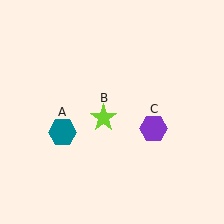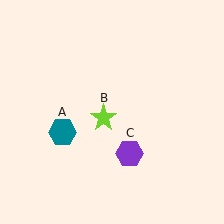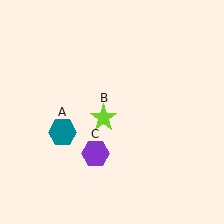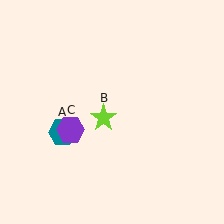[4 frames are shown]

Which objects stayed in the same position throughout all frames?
Teal hexagon (object A) and lime star (object B) remained stationary.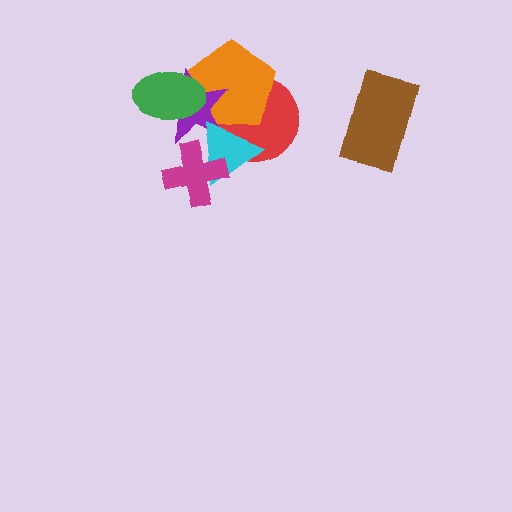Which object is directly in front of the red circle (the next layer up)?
The orange pentagon is directly in front of the red circle.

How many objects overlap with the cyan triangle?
4 objects overlap with the cyan triangle.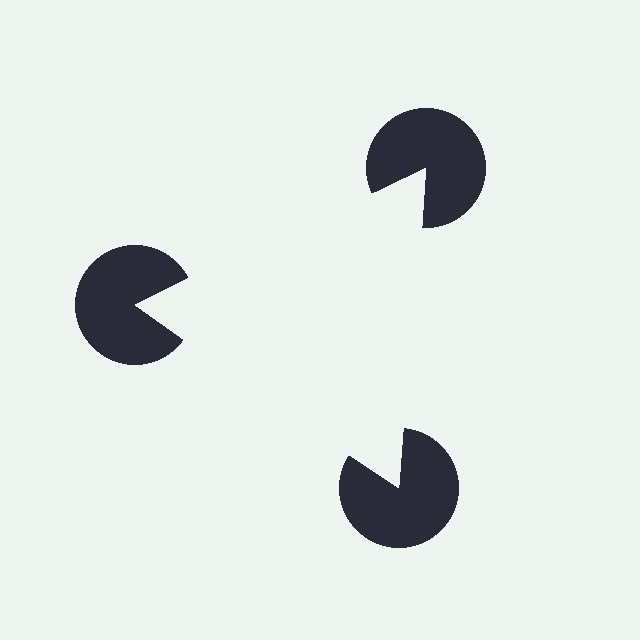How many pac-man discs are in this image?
There are 3 — one at each vertex of the illusory triangle.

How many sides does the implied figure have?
3 sides.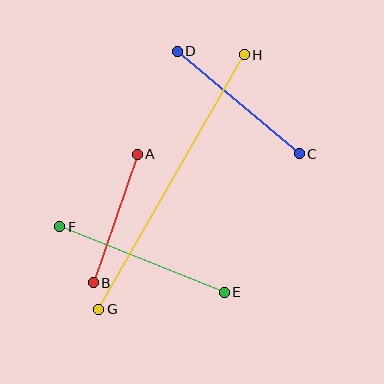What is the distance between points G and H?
The distance is approximately 294 pixels.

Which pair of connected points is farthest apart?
Points G and H are farthest apart.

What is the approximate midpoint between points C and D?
The midpoint is at approximately (238, 102) pixels.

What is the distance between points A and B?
The distance is approximately 136 pixels.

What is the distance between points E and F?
The distance is approximately 177 pixels.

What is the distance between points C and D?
The distance is approximately 159 pixels.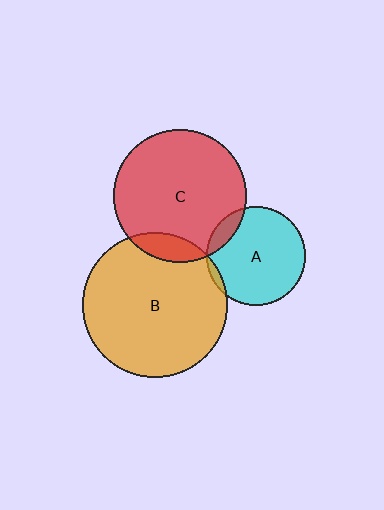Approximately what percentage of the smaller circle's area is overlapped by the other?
Approximately 10%.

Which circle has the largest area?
Circle B (orange).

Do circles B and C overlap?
Yes.